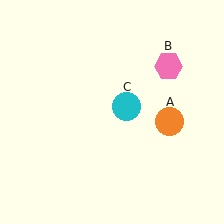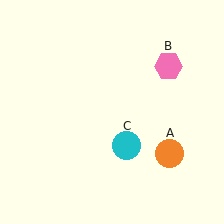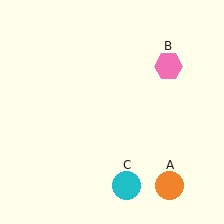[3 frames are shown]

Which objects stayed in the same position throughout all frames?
Pink hexagon (object B) remained stationary.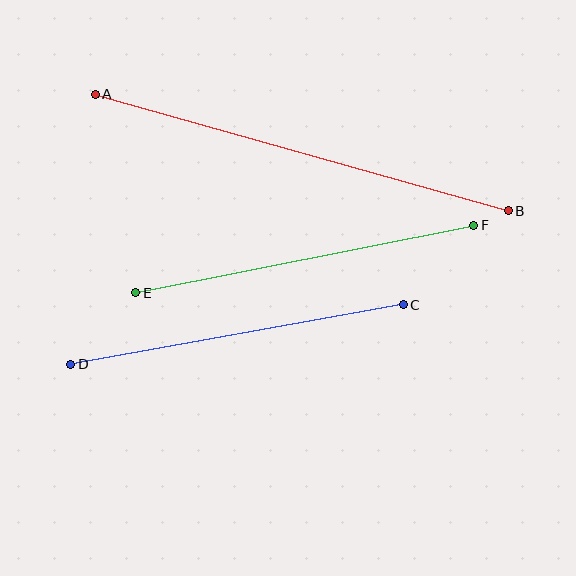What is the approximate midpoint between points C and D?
The midpoint is at approximately (237, 334) pixels.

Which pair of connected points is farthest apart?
Points A and B are farthest apart.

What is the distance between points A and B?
The distance is approximately 430 pixels.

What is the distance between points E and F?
The distance is approximately 345 pixels.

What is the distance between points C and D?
The distance is approximately 338 pixels.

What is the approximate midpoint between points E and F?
The midpoint is at approximately (305, 259) pixels.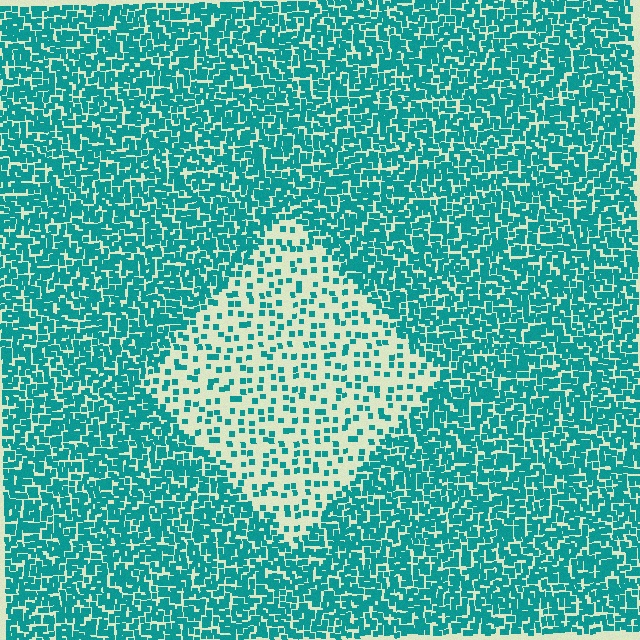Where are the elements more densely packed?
The elements are more densely packed outside the diamond boundary.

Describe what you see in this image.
The image contains small teal elements arranged at two different densities. A diamond-shaped region is visible where the elements are less densely packed than the surrounding area.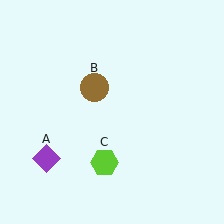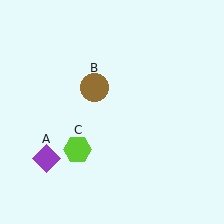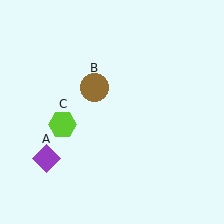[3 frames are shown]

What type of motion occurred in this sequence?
The lime hexagon (object C) rotated clockwise around the center of the scene.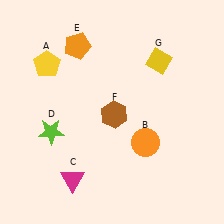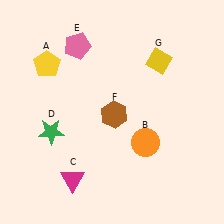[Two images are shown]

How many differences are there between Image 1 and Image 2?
There are 2 differences between the two images.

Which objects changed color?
D changed from lime to green. E changed from orange to pink.